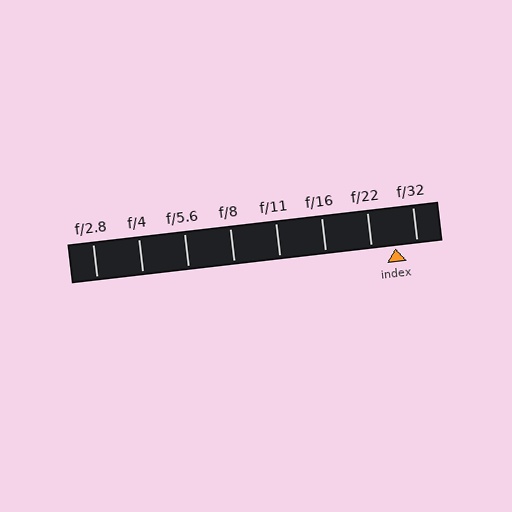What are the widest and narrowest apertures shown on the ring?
The widest aperture shown is f/2.8 and the narrowest is f/32.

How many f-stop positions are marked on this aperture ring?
There are 8 f-stop positions marked.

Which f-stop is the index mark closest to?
The index mark is closest to f/32.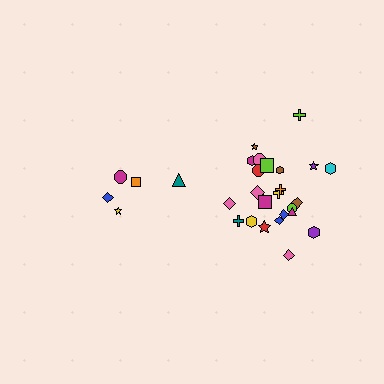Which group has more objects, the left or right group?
The right group.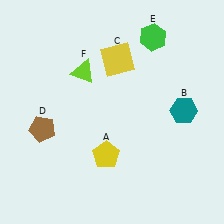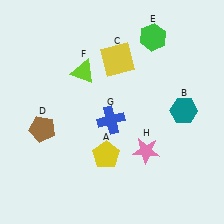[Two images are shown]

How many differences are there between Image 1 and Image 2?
There are 2 differences between the two images.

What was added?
A blue cross (G), a pink star (H) were added in Image 2.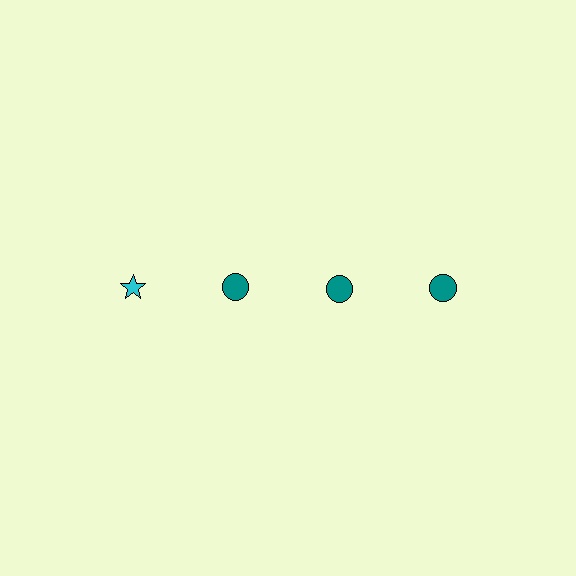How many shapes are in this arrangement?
There are 4 shapes arranged in a grid pattern.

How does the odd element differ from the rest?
It differs in both color (cyan instead of teal) and shape (star instead of circle).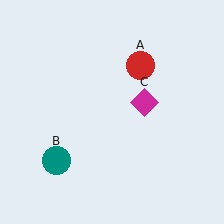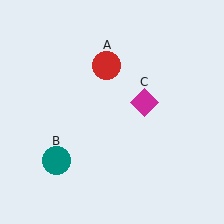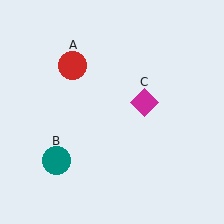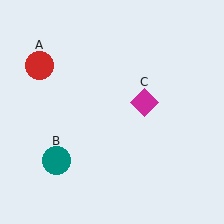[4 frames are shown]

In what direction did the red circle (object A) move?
The red circle (object A) moved left.